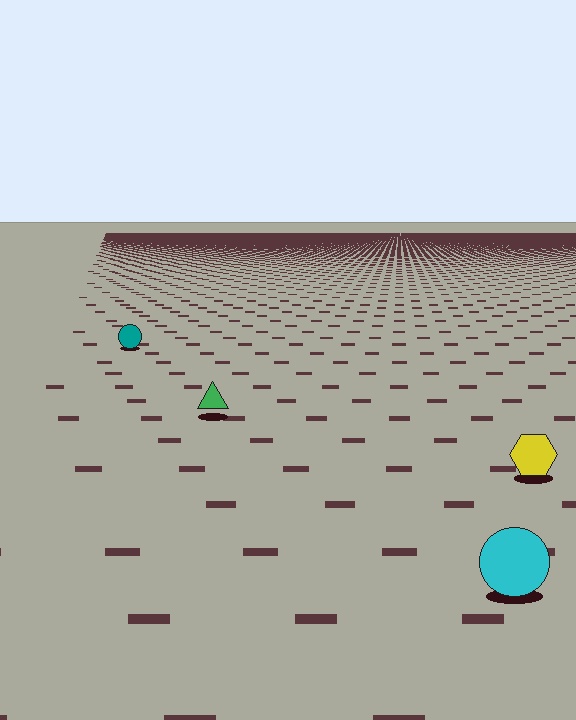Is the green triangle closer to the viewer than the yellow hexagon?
No. The yellow hexagon is closer — you can tell from the texture gradient: the ground texture is coarser near it.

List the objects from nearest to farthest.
From nearest to farthest: the cyan circle, the yellow hexagon, the green triangle, the teal circle.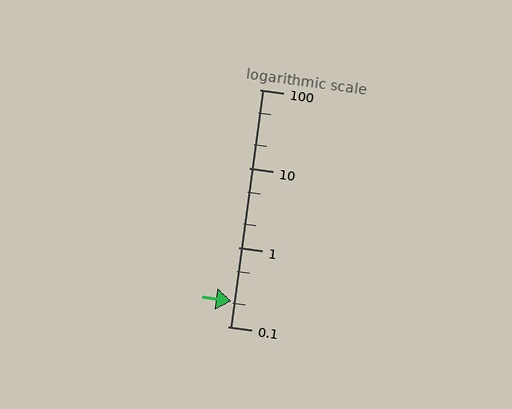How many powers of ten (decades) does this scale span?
The scale spans 3 decades, from 0.1 to 100.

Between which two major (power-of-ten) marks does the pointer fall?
The pointer is between 0.1 and 1.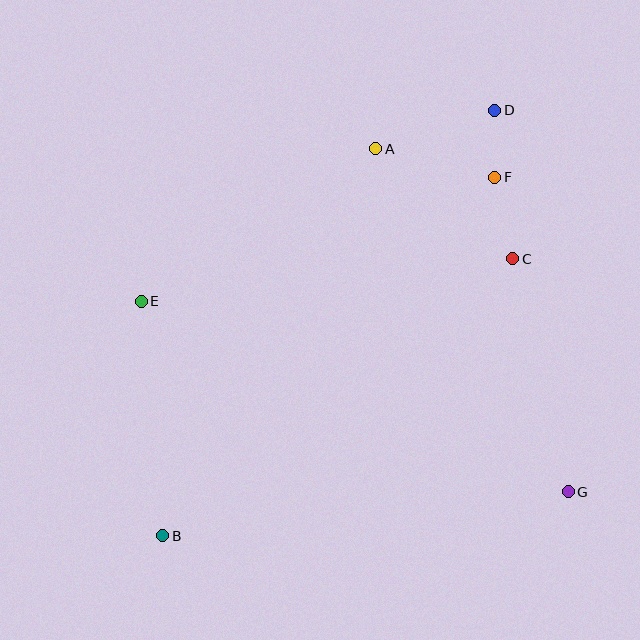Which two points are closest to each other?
Points D and F are closest to each other.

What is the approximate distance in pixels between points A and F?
The distance between A and F is approximately 122 pixels.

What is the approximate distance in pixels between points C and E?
The distance between C and E is approximately 373 pixels.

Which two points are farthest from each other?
Points B and D are farthest from each other.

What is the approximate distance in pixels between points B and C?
The distance between B and C is approximately 446 pixels.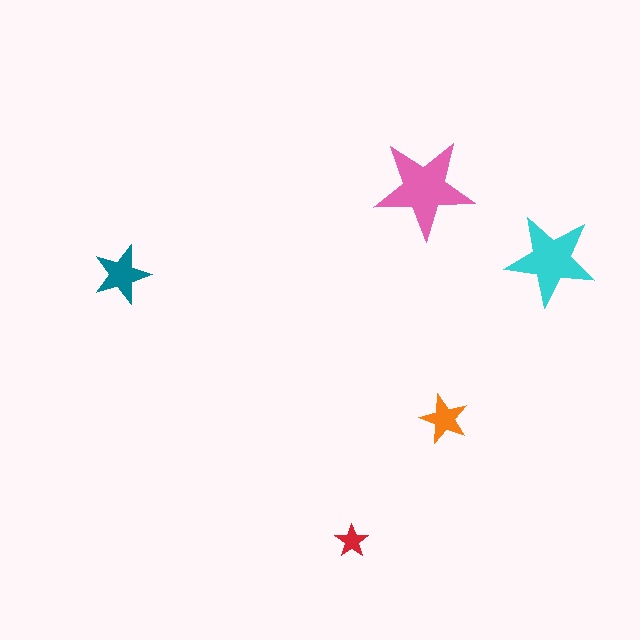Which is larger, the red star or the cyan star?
The cyan one.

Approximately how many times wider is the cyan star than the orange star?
About 2 times wider.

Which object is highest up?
The pink star is topmost.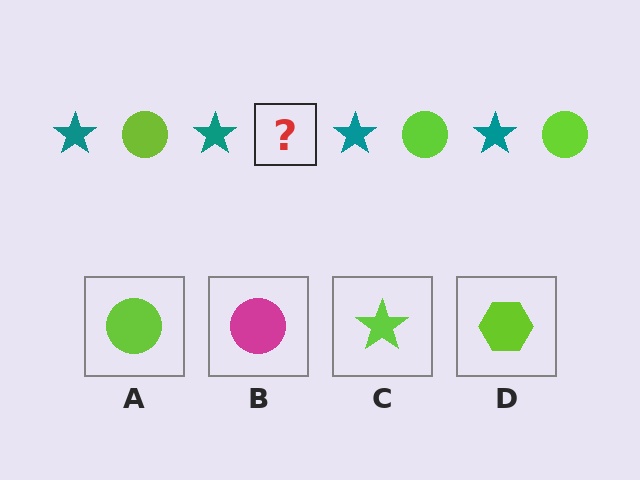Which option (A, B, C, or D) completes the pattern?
A.